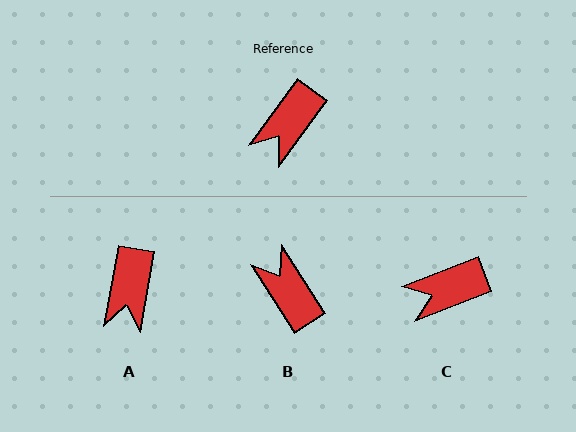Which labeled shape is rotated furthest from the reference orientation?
B, about 111 degrees away.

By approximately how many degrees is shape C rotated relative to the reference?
Approximately 33 degrees clockwise.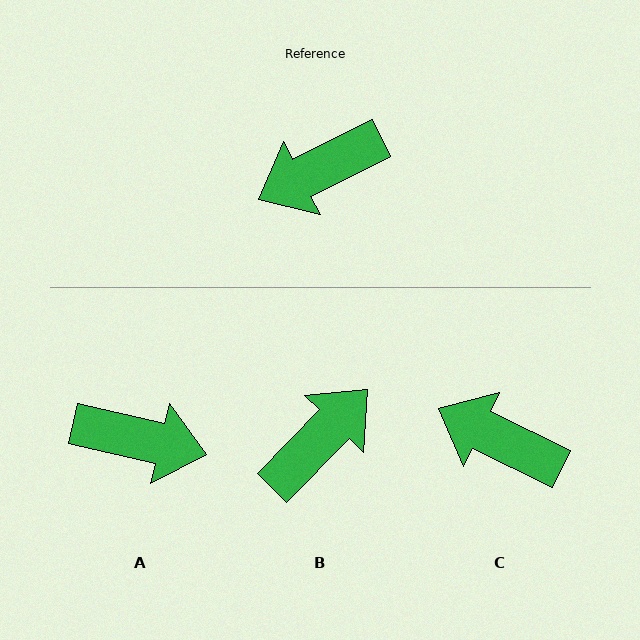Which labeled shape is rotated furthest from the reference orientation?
B, about 161 degrees away.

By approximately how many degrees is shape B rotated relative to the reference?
Approximately 161 degrees clockwise.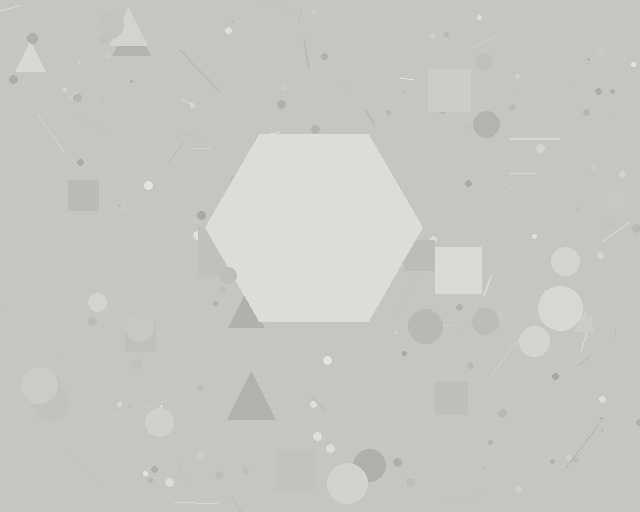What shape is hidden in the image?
A hexagon is hidden in the image.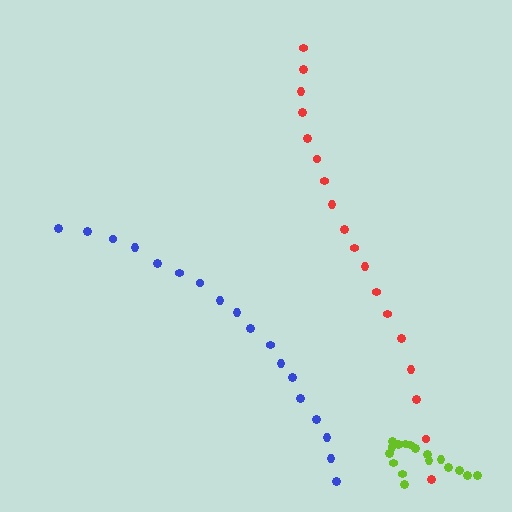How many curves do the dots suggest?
There are 3 distinct paths.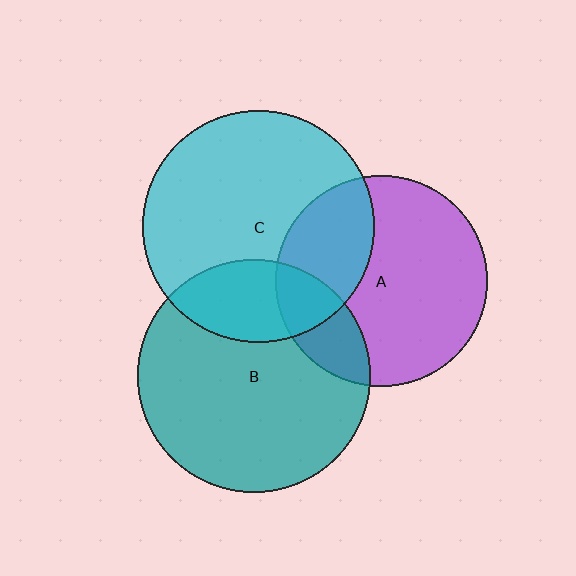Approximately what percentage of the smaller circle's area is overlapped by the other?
Approximately 25%.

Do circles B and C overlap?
Yes.